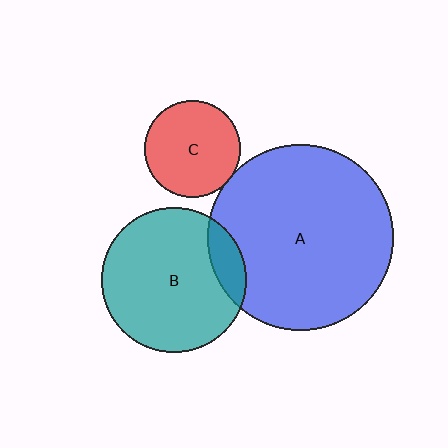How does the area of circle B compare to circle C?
Approximately 2.2 times.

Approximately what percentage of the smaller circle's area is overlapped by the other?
Approximately 15%.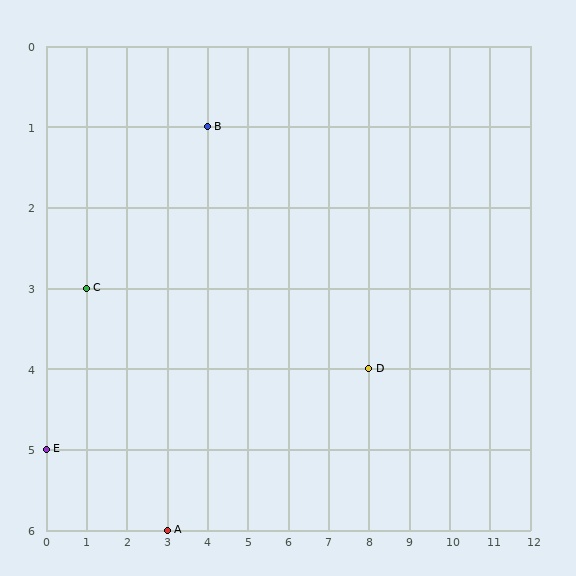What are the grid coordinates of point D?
Point D is at grid coordinates (8, 4).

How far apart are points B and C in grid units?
Points B and C are 3 columns and 2 rows apart (about 3.6 grid units diagonally).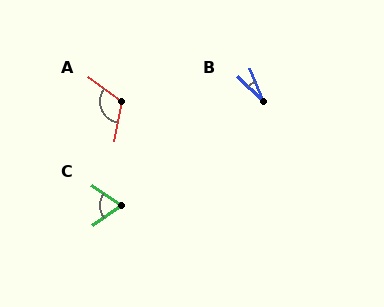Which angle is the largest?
A, at approximately 115 degrees.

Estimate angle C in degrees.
Approximately 70 degrees.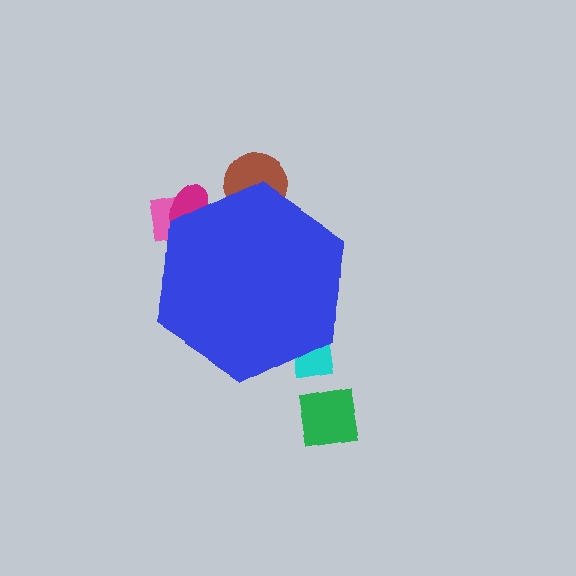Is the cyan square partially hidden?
Yes, the cyan square is partially hidden behind the blue hexagon.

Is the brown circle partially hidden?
Yes, the brown circle is partially hidden behind the blue hexagon.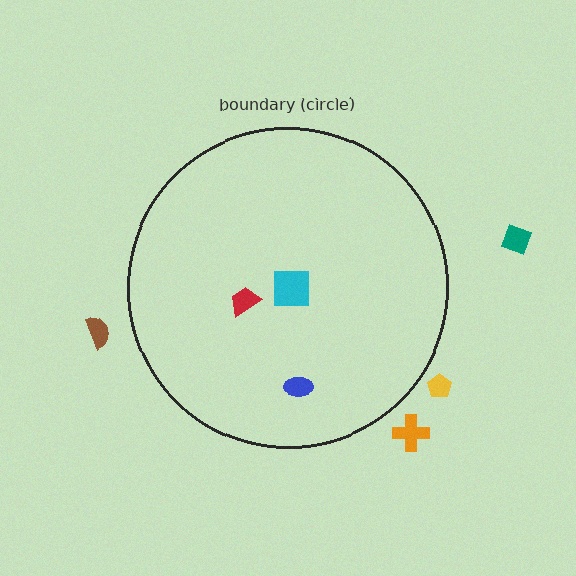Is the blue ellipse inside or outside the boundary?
Inside.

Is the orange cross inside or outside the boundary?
Outside.